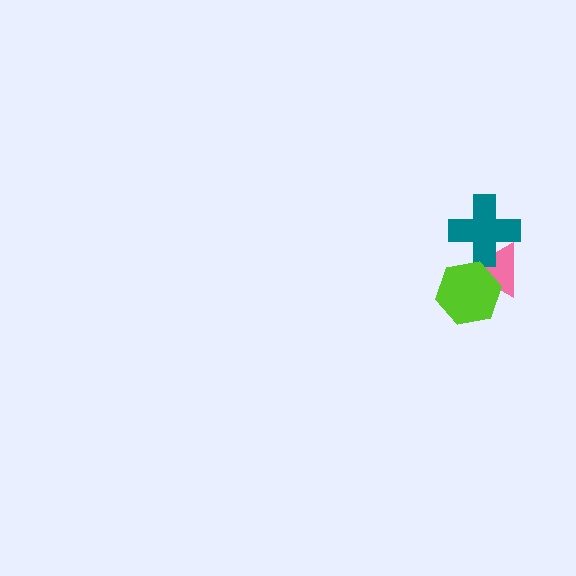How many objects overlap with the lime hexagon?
1 object overlaps with the lime hexagon.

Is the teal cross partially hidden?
No, no other shape covers it.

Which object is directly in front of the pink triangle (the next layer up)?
The teal cross is directly in front of the pink triangle.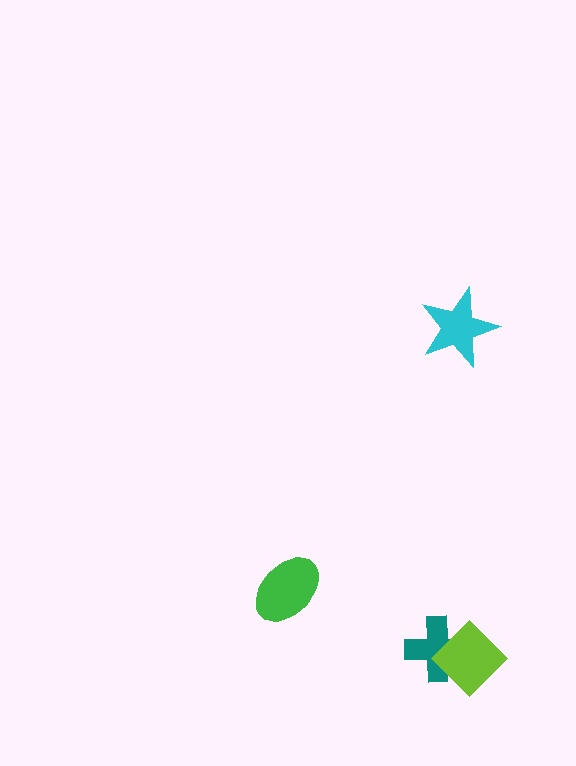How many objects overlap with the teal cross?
1 object overlaps with the teal cross.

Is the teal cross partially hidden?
Yes, it is partially covered by another shape.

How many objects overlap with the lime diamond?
1 object overlaps with the lime diamond.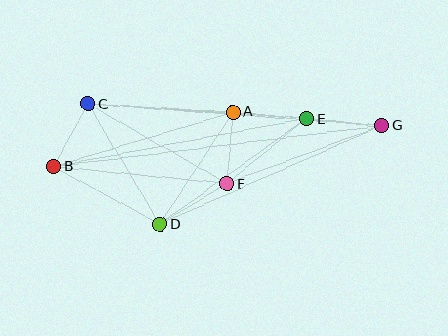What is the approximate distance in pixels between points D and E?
The distance between D and E is approximately 180 pixels.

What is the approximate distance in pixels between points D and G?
The distance between D and G is approximately 242 pixels.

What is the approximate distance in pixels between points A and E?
The distance between A and E is approximately 74 pixels.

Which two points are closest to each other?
Points B and C are closest to each other.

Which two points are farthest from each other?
Points B and G are farthest from each other.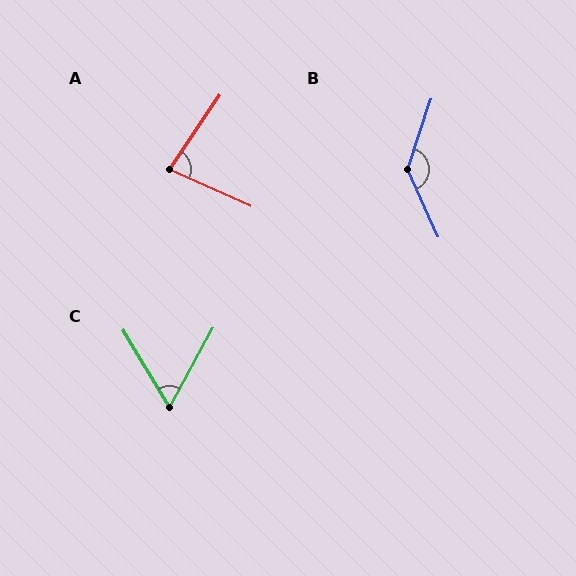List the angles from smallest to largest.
C (60°), A (80°), B (137°).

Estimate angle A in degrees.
Approximately 80 degrees.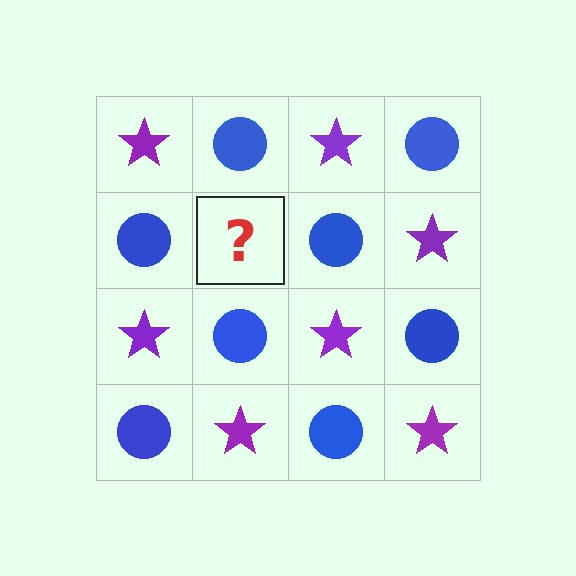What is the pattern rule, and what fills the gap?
The rule is that it alternates purple star and blue circle in a checkerboard pattern. The gap should be filled with a purple star.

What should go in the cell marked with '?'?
The missing cell should contain a purple star.